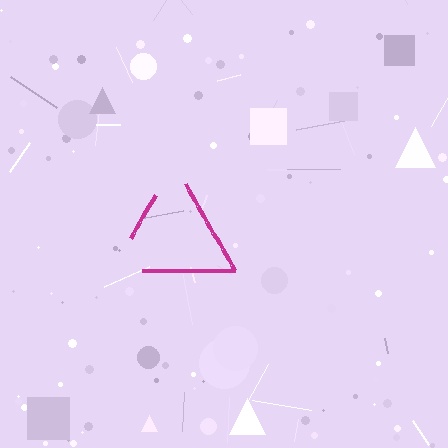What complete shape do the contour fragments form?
The contour fragments form a triangle.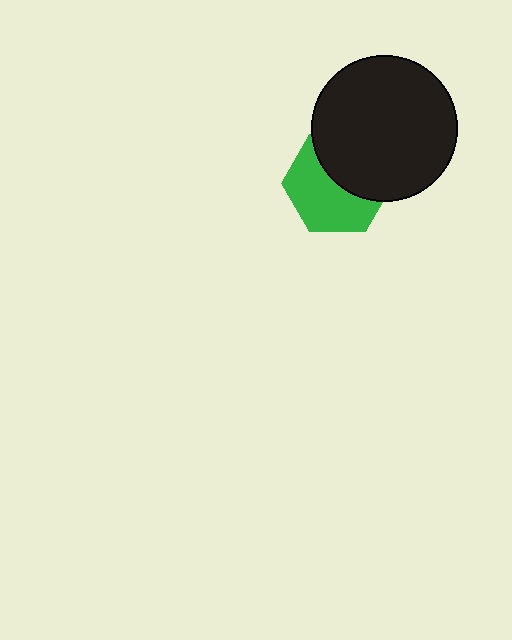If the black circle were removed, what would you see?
You would see the complete green hexagon.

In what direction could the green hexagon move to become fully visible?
The green hexagon could move toward the lower-left. That would shift it out from behind the black circle entirely.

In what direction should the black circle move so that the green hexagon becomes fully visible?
The black circle should move toward the upper-right. That is the shortest direction to clear the overlap and leave the green hexagon fully visible.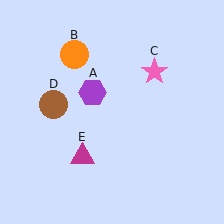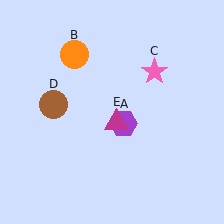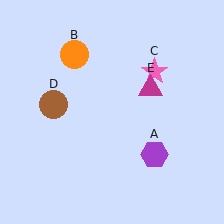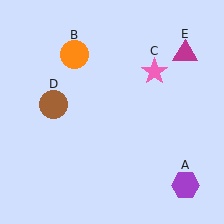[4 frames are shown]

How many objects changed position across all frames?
2 objects changed position: purple hexagon (object A), magenta triangle (object E).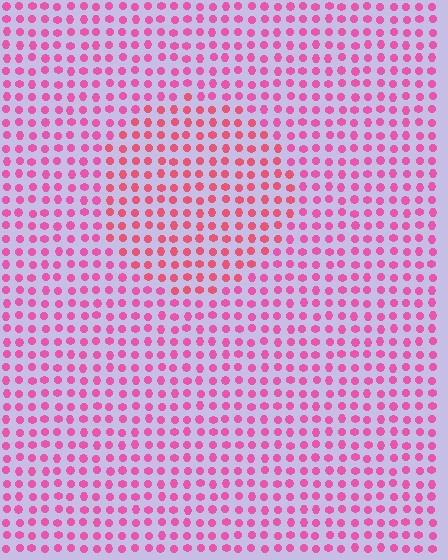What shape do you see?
I see a circle.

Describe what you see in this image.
The image is filled with small pink elements in a uniform arrangement. A circle-shaped region is visible where the elements are tinted to a slightly different hue, forming a subtle color boundary.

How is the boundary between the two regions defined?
The boundary is defined purely by a slight shift in hue (about 22 degrees). Spacing, size, and orientation are identical on both sides.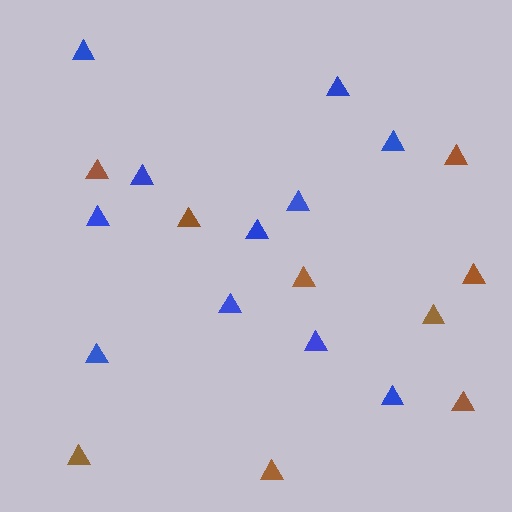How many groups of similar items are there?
There are 2 groups: one group of blue triangles (11) and one group of brown triangles (9).